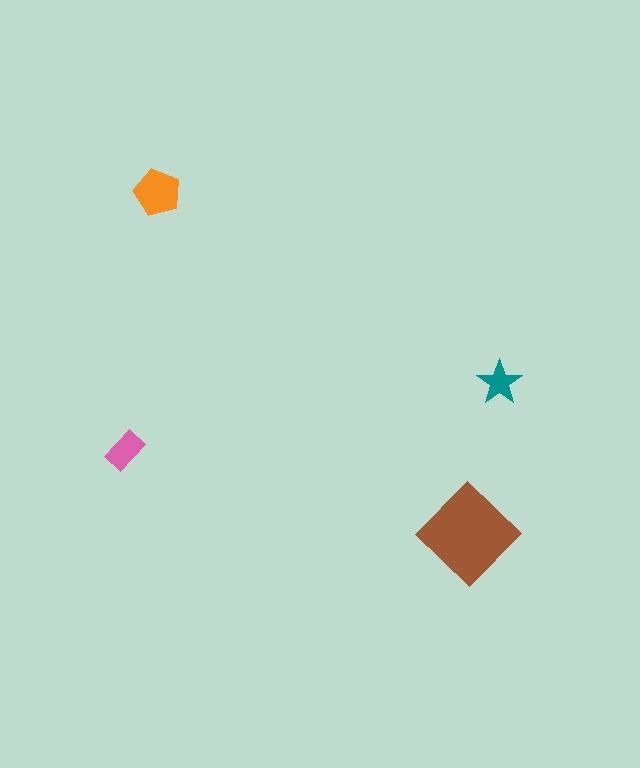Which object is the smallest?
The teal star.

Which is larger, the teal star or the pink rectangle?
The pink rectangle.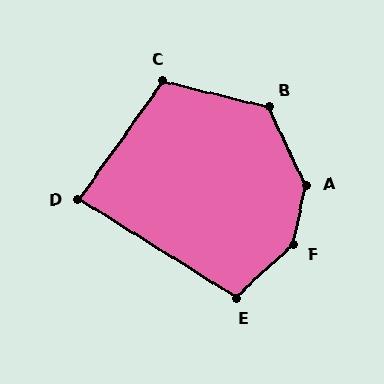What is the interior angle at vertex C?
Approximately 112 degrees (obtuse).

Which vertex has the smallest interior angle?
D, at approximately 86 degrees.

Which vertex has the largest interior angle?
F, at approximately 145 degrees.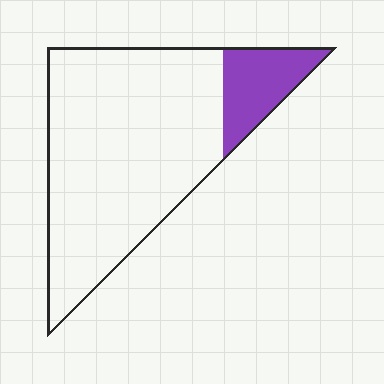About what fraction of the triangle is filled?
About one sixth (1/6).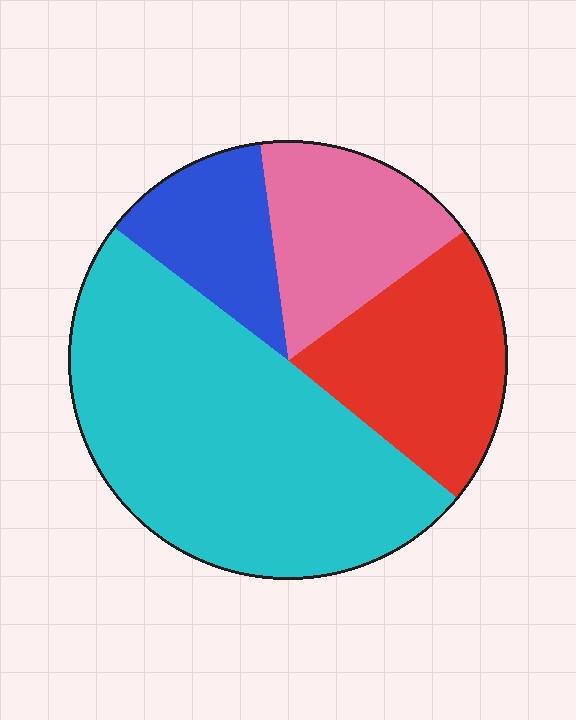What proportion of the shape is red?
Red covers 21% of the shape.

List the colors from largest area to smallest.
From largest to smallest: cyan, red, pink, blue.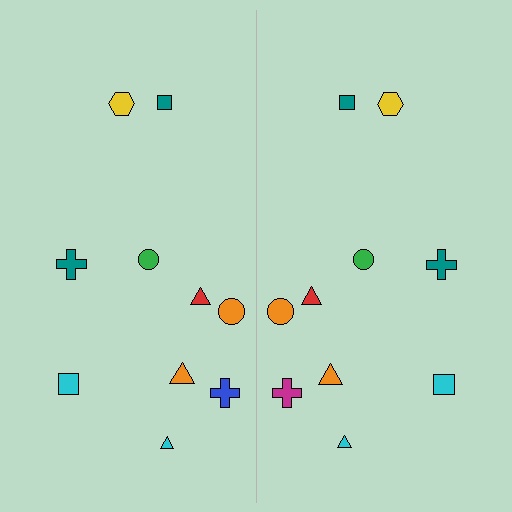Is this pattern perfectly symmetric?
No, the pattern is not perfectly symmetric. The magenta cross on the right side breaks the symmetry — its mirror counterpart is blue.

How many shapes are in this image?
There are 20 shapes in this image.